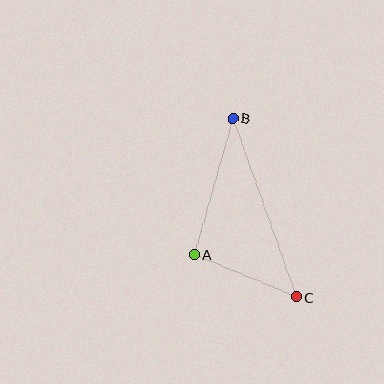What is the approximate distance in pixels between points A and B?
The distance between A and B is approximately 142 pixels.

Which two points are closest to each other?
Points A and C are closest to each other.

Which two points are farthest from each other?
Points B and C are farthest from each other.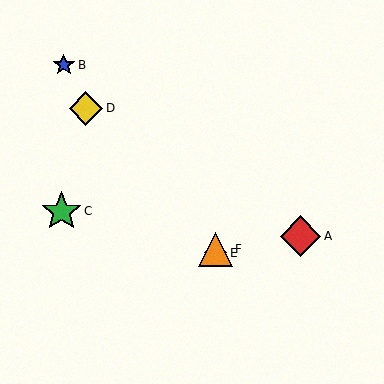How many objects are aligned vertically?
2 objects (E, F) are aligned vertically.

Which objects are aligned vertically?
Objects E, F are aligned vertically.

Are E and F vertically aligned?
Yes, both are at x≈215.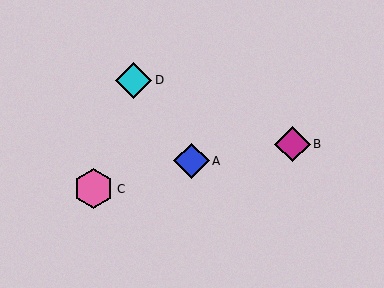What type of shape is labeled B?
Shape B is a magenta diamond.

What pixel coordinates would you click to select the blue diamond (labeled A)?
Click at (191, 161) to select the blue diamond A.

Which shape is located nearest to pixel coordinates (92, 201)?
The pink hexagon (labeled C) at (94, 189) is nearest to that location.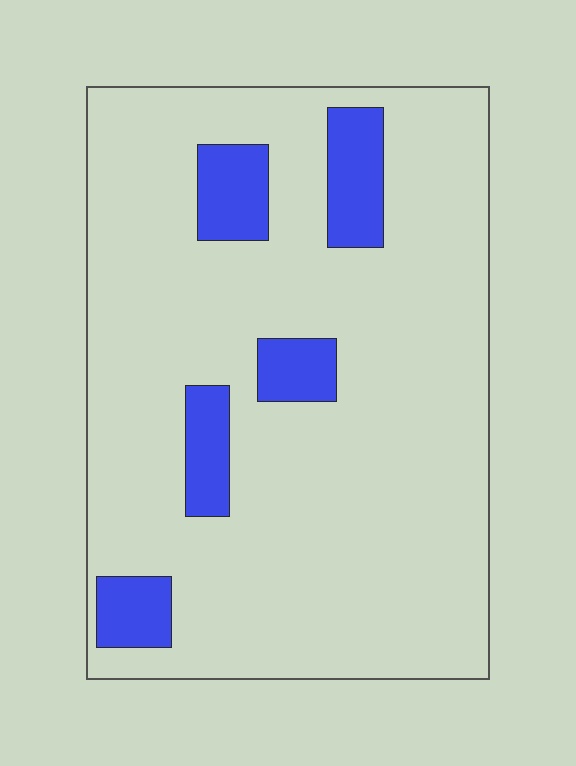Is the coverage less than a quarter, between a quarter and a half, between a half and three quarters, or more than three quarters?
Less than a quarter.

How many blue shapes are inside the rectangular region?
5.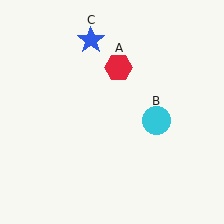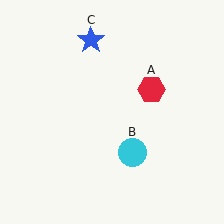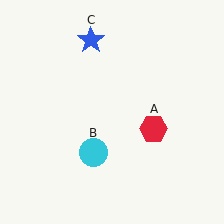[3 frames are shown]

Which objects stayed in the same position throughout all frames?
Blue star (object C) remained stationary.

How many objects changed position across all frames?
2 objects changed position: red hexagon (object A), cyan circle (object B).